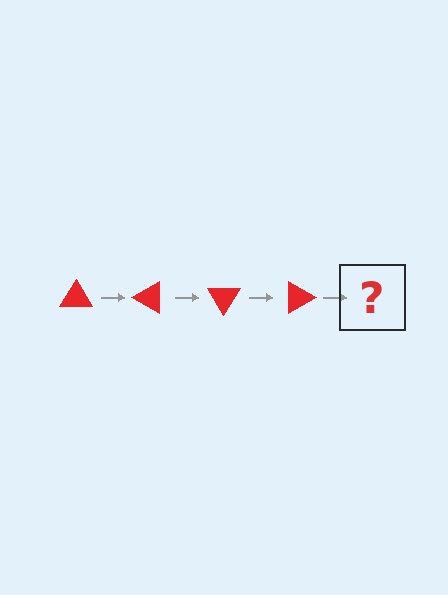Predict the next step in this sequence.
The next step is a red triangle rotated 120 degrees.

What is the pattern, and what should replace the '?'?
The pattern is that the triangle rotates 30 degrees each step. The '?' should be a red triangle rotated 120 degrees.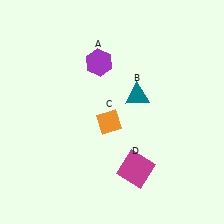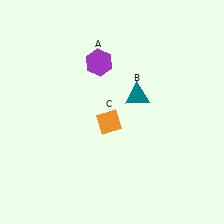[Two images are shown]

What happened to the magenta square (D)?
The magenta square (D) was removed in Image 2. It was in the bottom-right area of Image 1.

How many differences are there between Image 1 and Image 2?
There is 1 difference between the two images.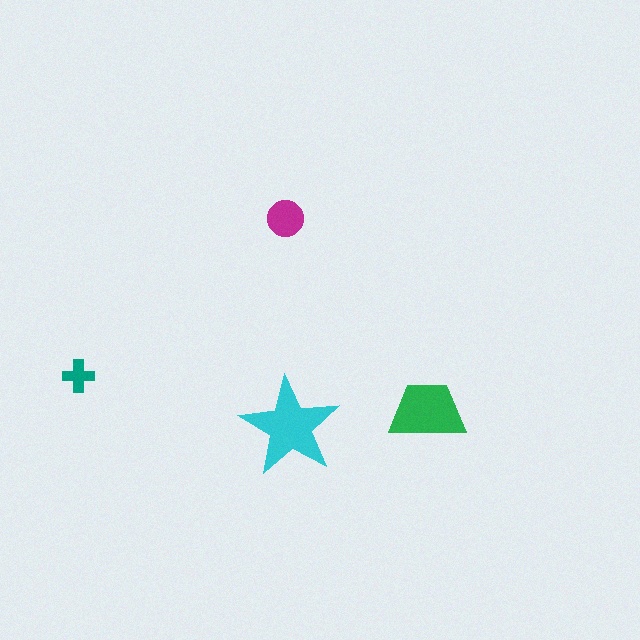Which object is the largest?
The cyan star.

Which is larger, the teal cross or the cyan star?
The cyan star.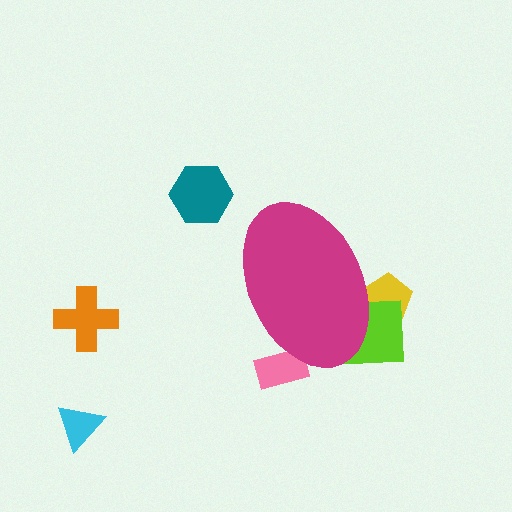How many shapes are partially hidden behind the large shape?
3 shapes are partially hidden.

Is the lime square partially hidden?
Yes, the lime square is partially hidden behind the magenta ellipse.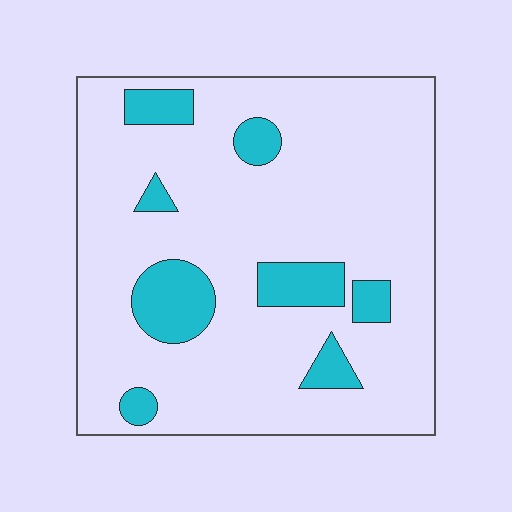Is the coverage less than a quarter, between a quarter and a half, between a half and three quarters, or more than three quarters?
Less than a quarter.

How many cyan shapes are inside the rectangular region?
8.